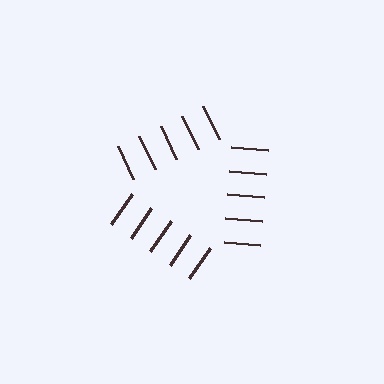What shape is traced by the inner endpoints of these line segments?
An illusory triangle — the line segments terminate on its edges but no continuous stroke is drawn.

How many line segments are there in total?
15 — 5 along each of the 3 edges.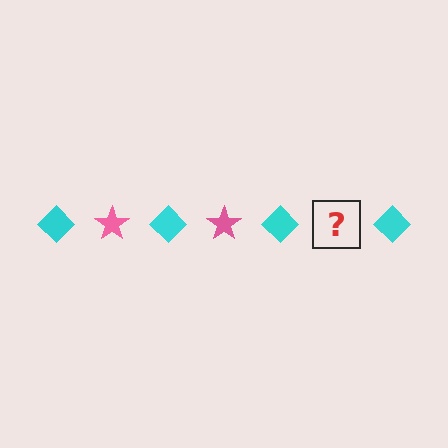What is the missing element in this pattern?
The missing element is a pink star.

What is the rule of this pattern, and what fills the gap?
The rule is that the pattern alternates between cyan diamond and pink star. The gap should be filled with a pink star.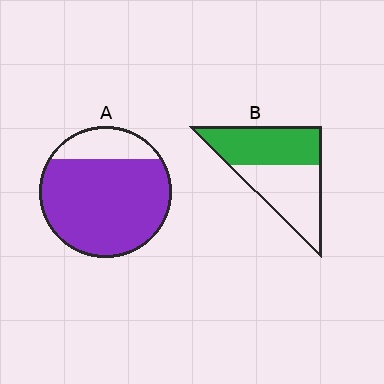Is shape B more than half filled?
Roughly half.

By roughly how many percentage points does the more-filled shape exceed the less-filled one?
By roughly 30 percentage points (A over B).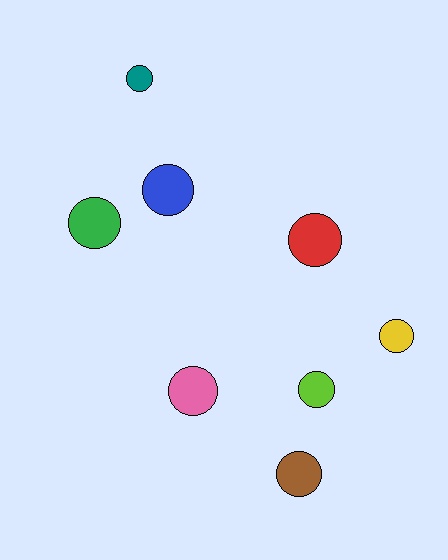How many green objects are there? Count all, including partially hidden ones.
There is 1 green object.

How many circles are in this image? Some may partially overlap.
There are 8 circles.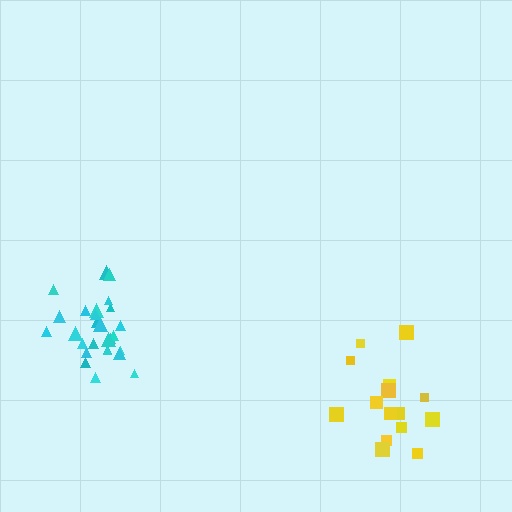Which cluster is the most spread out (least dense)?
Yellow.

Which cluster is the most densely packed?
Cyan.